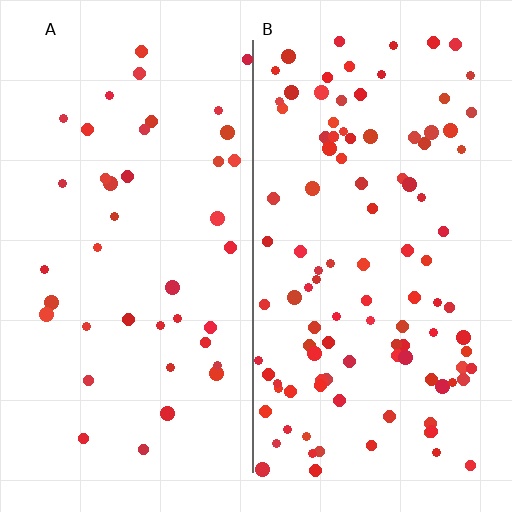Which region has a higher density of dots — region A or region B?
B (the right).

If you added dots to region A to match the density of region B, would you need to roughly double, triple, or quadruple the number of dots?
Approximately triple.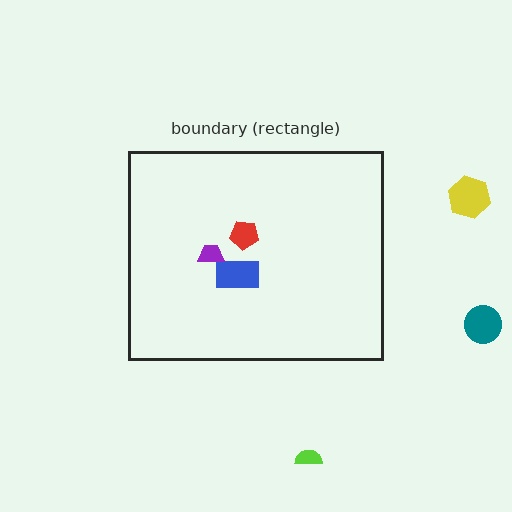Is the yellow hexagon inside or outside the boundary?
Outside.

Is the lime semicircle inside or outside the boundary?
Outside.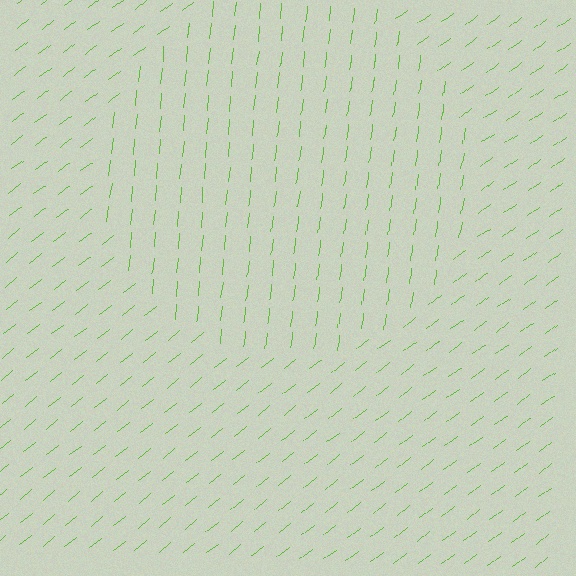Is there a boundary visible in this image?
Yes, there is a texture boundary formed by a change in line orientation.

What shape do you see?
I see a circle.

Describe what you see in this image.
The image is filled with small lime line segments. A circle region in the image has lines oriented differently from the surrounding lines, creating a visible texture boundary.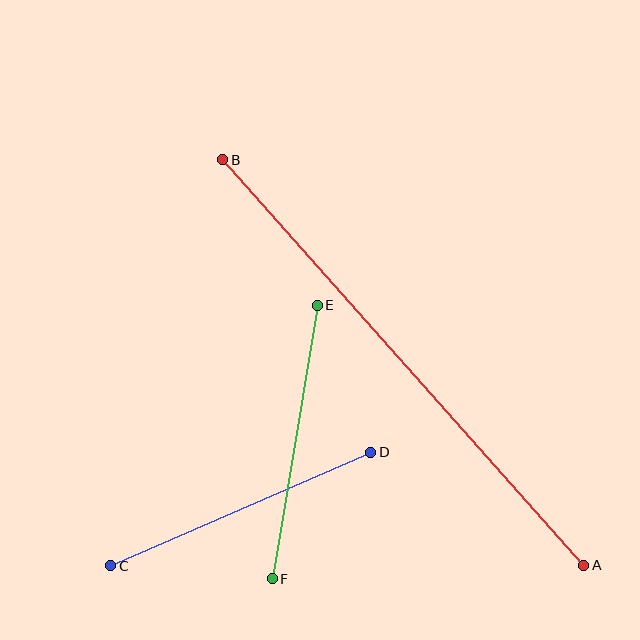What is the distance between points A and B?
The distance is approximately 543 pixels.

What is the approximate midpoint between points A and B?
The midpoint is at approximately (403, 362) pixels.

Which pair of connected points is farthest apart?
Points A and B are farthest apart.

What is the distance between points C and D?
The distance is approximately 284 pixels.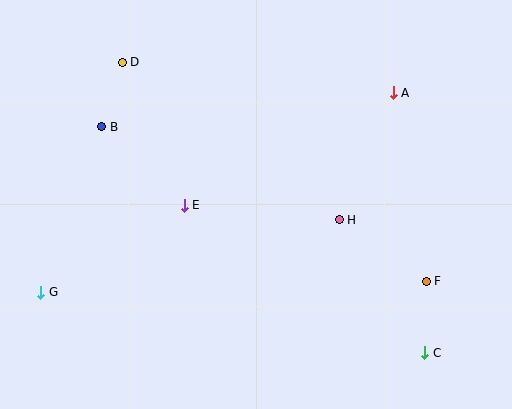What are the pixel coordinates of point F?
Point F is at (426, 281).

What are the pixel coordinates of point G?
Point G is at (41, 292).